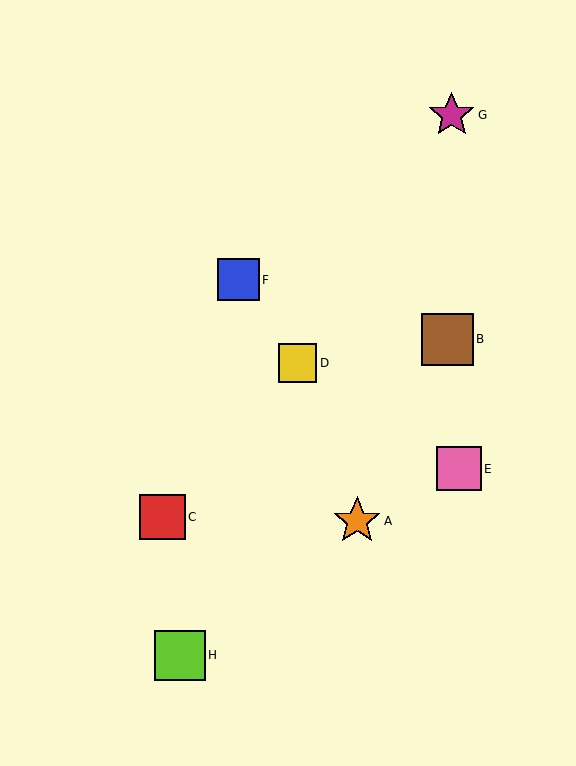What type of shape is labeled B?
Shape B is a brown square.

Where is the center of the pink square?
The center of the pink square is at (459, 469).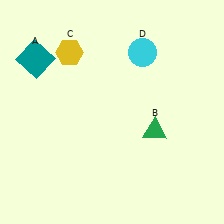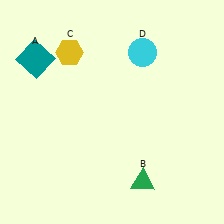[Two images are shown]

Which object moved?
The green triangle (B) moved down.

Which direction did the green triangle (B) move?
The green triangle (B) moved down.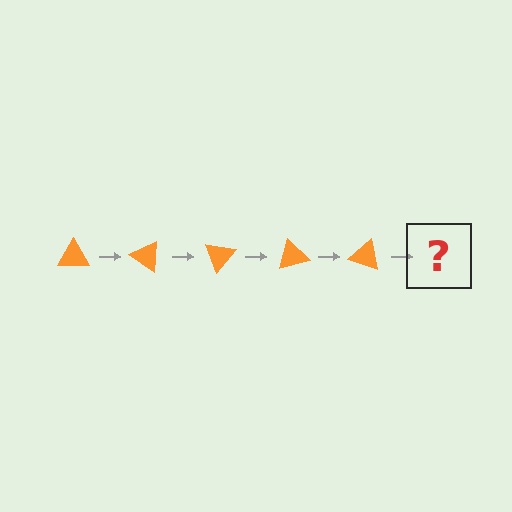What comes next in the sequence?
The next element should be an orange triangle rotated 175 degrees.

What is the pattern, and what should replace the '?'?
The pattern is that the triangle rotates 35 degrees each step. The '?' should be an orange triangle rotated 175 degrees.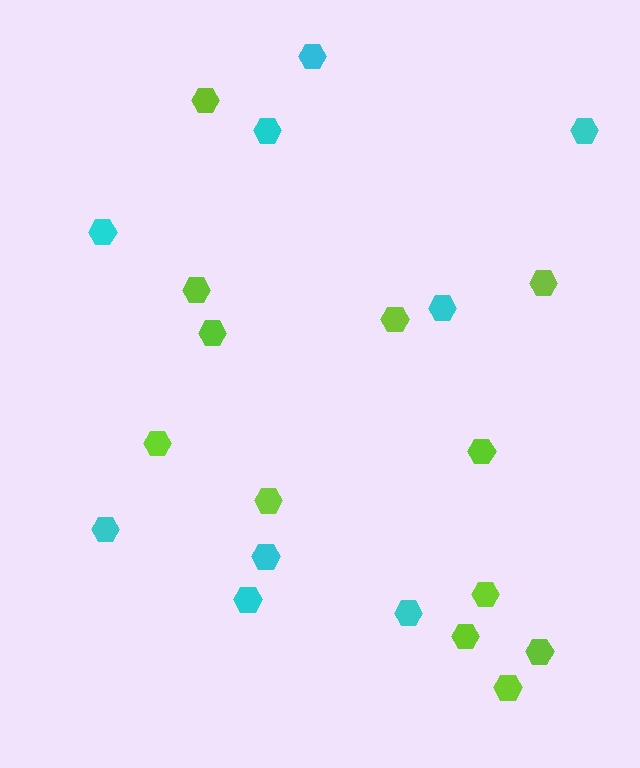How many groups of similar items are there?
There are 2 groups: one group of cyan hexagons (9) and one group of lime hexagons (12).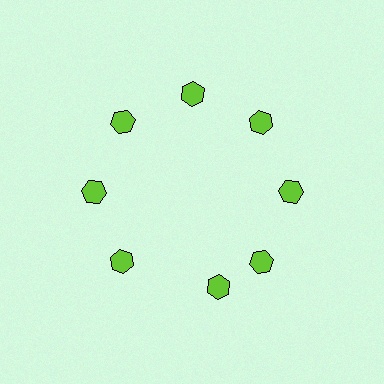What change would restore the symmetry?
The symmetry would be restored by rotating it back into even spacing with its neighbors so that all 8 hexagons sit at equal angles and equal distance from the center.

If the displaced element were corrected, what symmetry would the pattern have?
It would have 8-fold rotational symmetry — the pattern would map onto itself every 45 degrees.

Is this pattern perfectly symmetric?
No. The 8 lime hexagons are arranged in a ring, but one element near the 6 o'clock position is rotated out of alignment along the ring, breaking the 8-fold rotational symmetry.